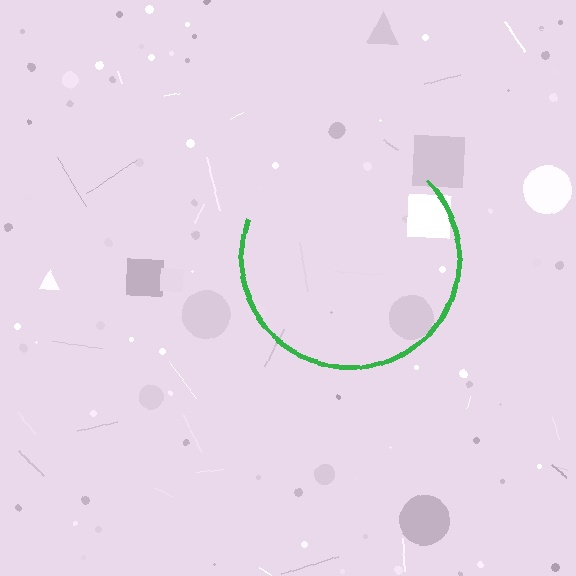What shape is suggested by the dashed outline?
The dashed outline suggests a circle.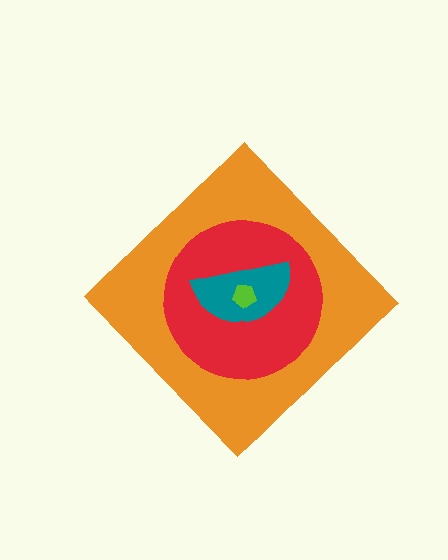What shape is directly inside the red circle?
The teal semicircle.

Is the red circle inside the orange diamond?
Yes.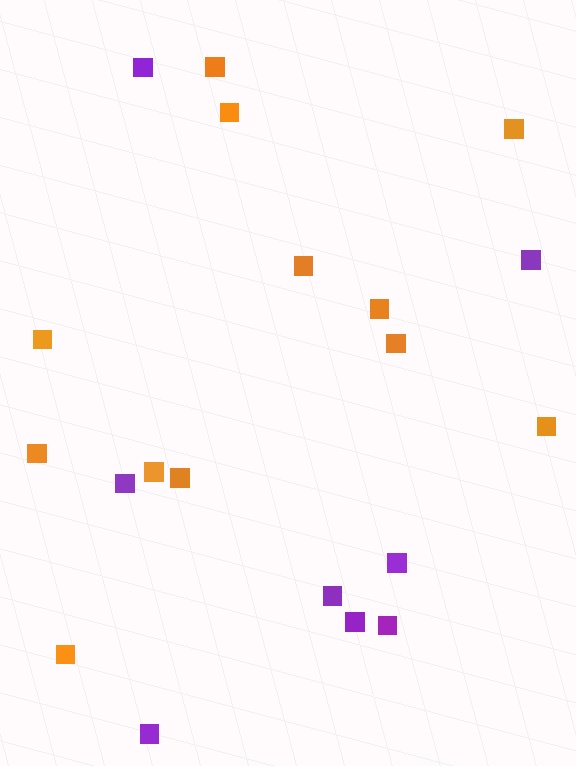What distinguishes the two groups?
There are 2 groups: one group of orange squares (12) and one group of purple squares (8).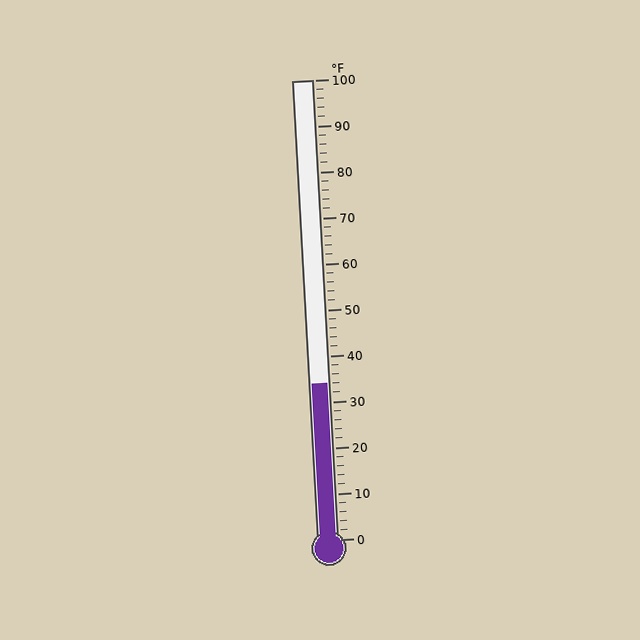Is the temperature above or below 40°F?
The temperature is below 40°F.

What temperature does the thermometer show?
The thermometer shows approximately 34°F.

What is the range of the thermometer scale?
The thermometer scale ranges from 0°F to 100°F.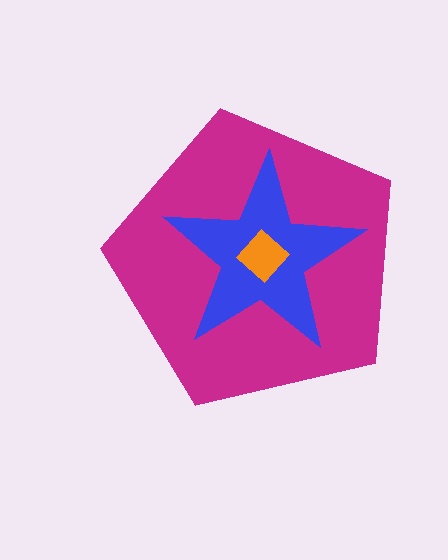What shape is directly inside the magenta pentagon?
The blue star.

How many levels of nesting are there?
3.